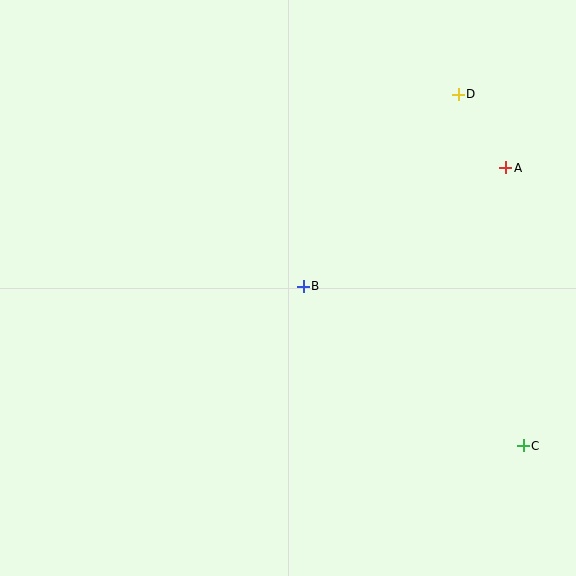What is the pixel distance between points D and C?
The distance between D and C is 358 pixels.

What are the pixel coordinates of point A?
Point A is at (506, 168).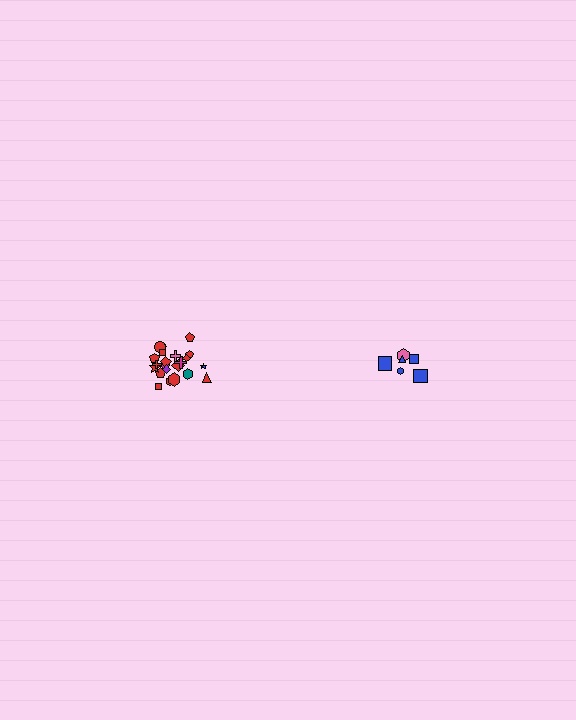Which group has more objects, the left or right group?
The left group.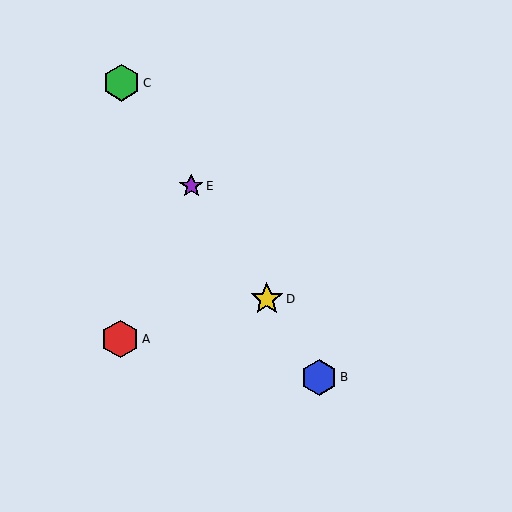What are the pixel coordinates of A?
Object A is at (120, 339).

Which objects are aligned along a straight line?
Objects B, C, D, E are aligned along a straight line.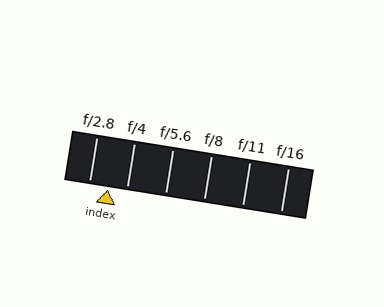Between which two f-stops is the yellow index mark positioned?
The index mark is between f/2.8 and f/4.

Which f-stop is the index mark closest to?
The index mark is closest to f/4.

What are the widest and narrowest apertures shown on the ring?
The widest aperture shown is f/2.8 and the narrowest is f/16.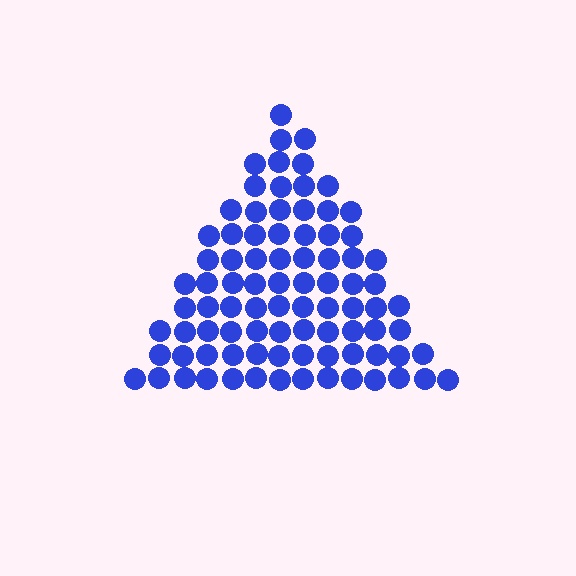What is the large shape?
The large shape is a triangle.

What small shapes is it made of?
It is made of small circles.